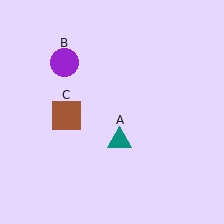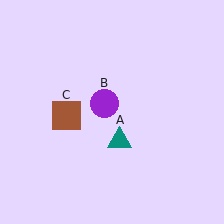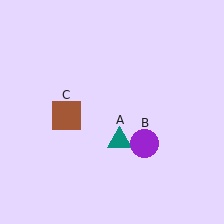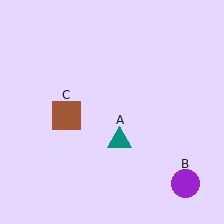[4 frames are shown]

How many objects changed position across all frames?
1 object changed position: purple circle (object B).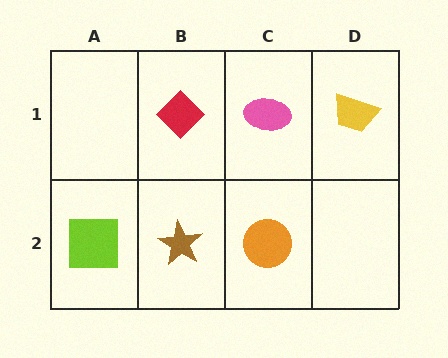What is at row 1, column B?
A red diamond.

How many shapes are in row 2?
3 shapes.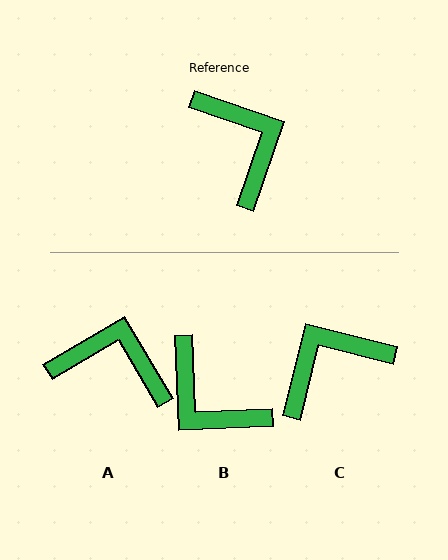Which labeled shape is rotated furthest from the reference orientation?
B, about 159 degrees away.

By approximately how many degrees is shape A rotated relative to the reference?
Approximately 50 degrees counter-clockwise.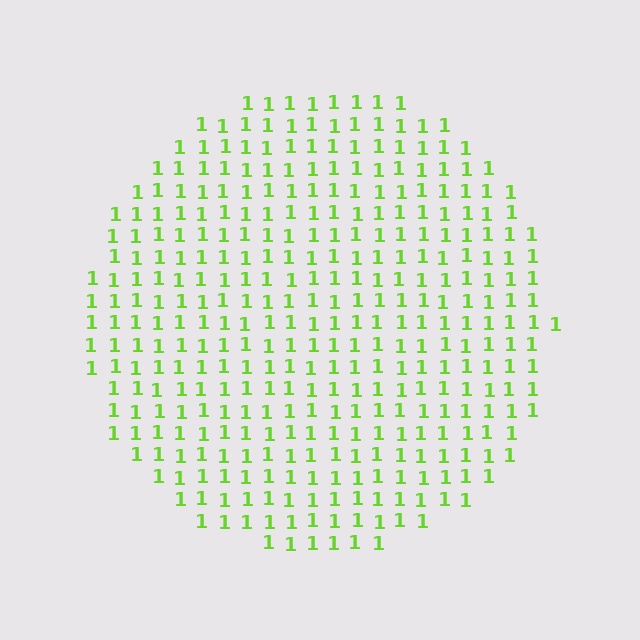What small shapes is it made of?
It is made of small digit 1's.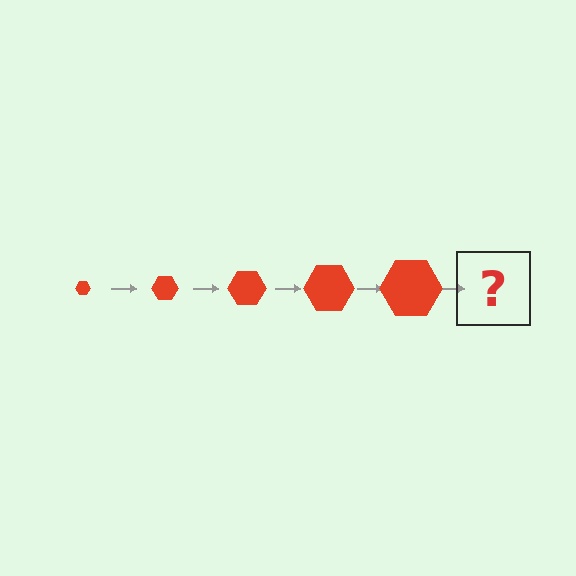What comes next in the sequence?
The next element should be a red hexagon, larger than the previous one.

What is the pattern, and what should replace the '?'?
The pattern is that the hexagon gets progressively larger each step. The '?' should be a red hexagon, larger than the previous one.